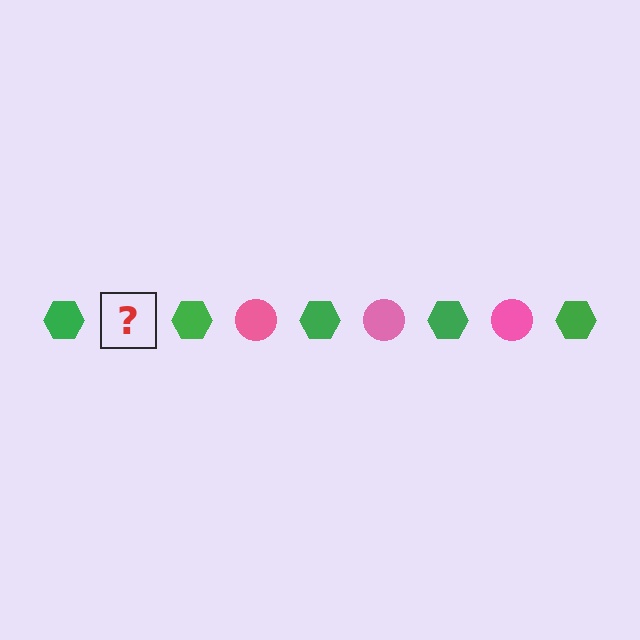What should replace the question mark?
The question mark should be replaced with a pink circle.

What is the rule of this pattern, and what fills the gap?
The rule is that the pattern alternates between green hexagon and pink circle. The gap should be filled with a pink circle.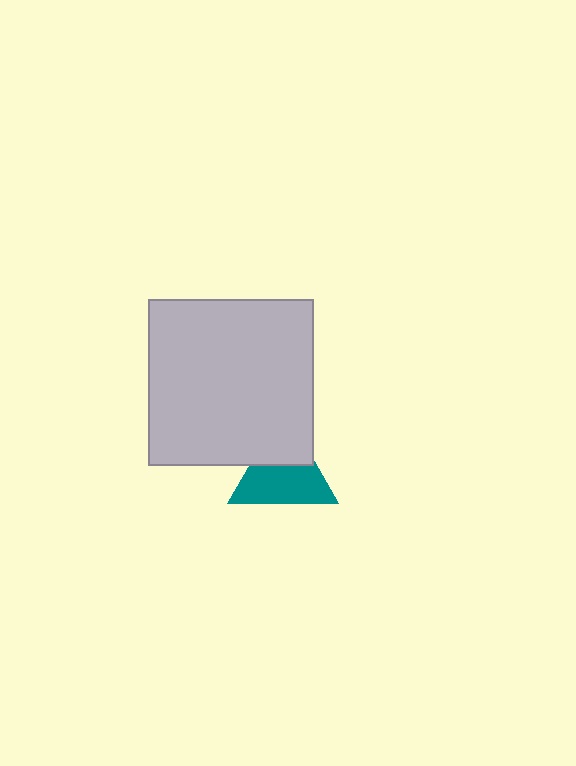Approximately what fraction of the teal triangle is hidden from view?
Roughly 37% of the teal triangle is hidden behind the light gray square.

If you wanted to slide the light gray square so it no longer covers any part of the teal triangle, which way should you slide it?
Slide it up — that is the most direct way to separate the two shapes.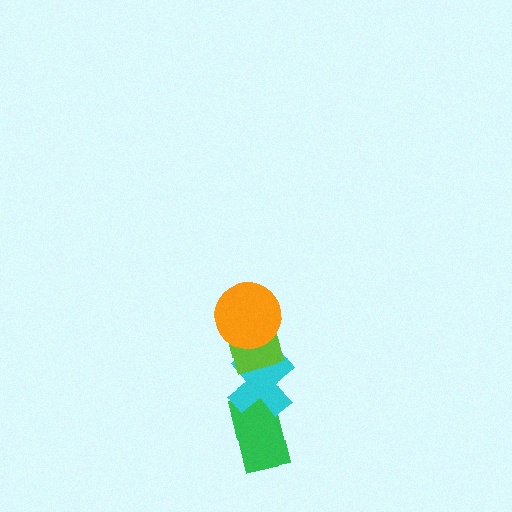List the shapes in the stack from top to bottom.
From top to bottom: the orange circle, the lime square, the cyan cross, the green rectangle.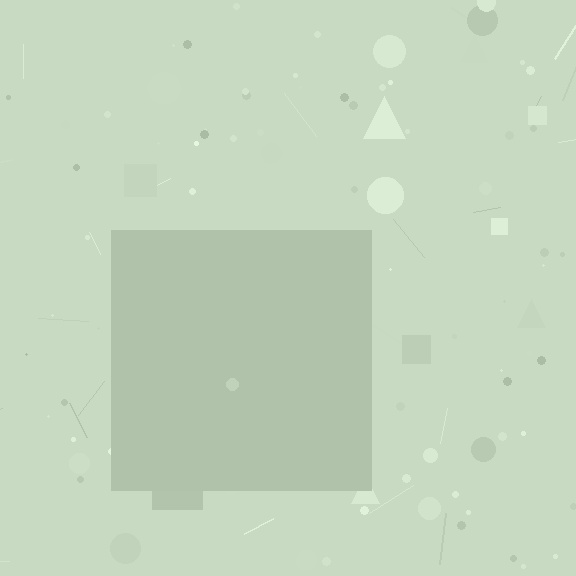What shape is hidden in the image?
A square is hidden in the image.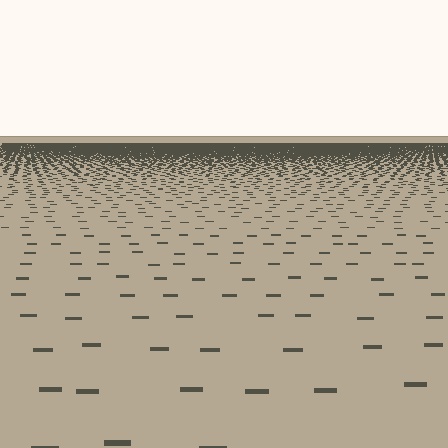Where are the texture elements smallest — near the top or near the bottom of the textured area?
Near the top.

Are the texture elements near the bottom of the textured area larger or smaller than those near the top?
Larger. Near the bottom, elements are closer to the viewer and appear at a bigger on-screen size.